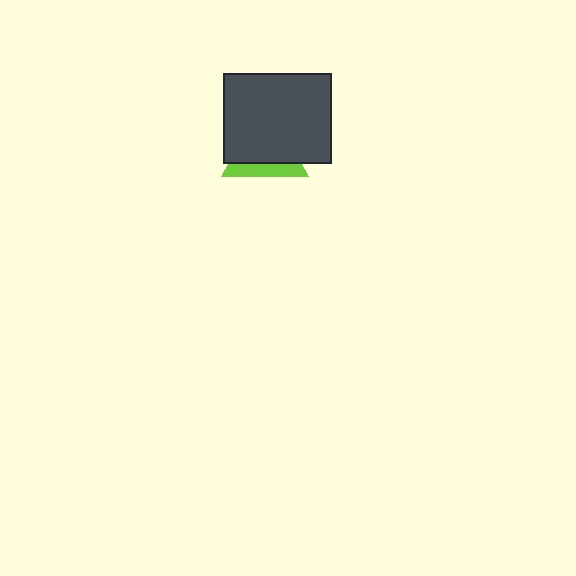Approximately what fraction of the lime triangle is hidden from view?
Roughly 67% of the lime triangle is hidden behind the dark gray rectangle.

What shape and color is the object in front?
The object in front is a dark gray rectangle.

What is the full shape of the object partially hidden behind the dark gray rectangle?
The partially hidden object is a lime triangle.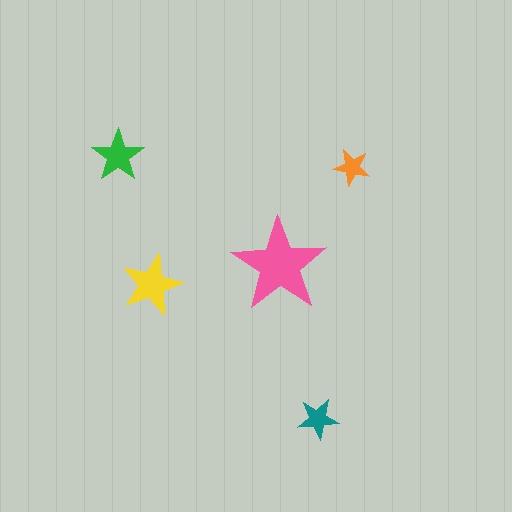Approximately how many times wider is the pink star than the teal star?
About 2.5 times wider.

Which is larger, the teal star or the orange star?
The teal one.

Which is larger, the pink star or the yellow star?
The pink one.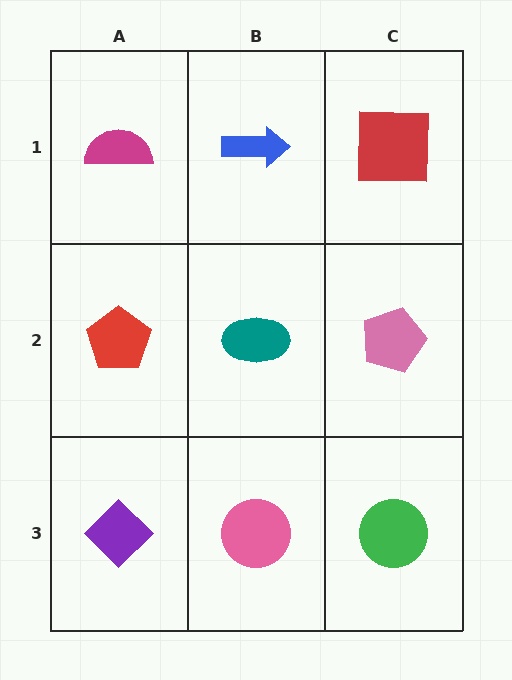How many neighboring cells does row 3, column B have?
3.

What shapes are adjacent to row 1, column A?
A red pentagon (row 2, column A), a blue arrow (row 1, column B).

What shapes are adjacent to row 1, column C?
A pink pentagon (row 2, column C), a blue arrow (row 1, column B).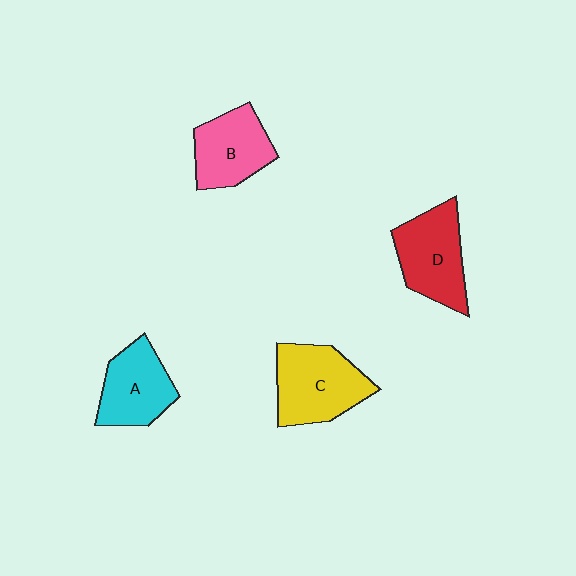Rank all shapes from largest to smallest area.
From largest to smallest: C (yellow), D (red), A (cyan), B (pink).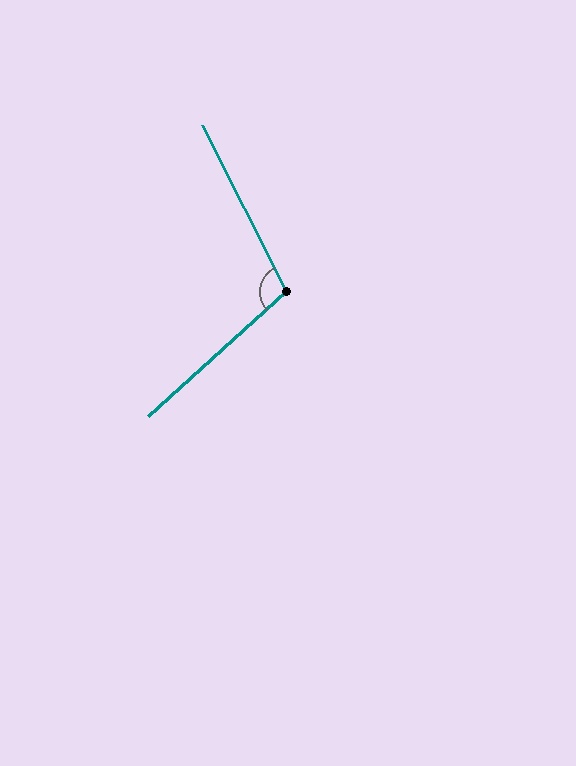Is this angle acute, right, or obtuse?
It is obtuse.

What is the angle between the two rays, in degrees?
Approximately 105 degrees.